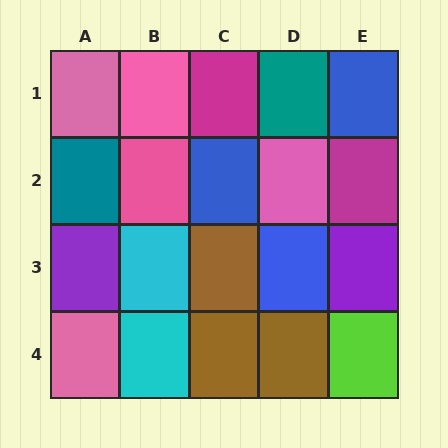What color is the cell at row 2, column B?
Pink.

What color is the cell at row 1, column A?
Pink.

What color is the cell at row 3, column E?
Purple.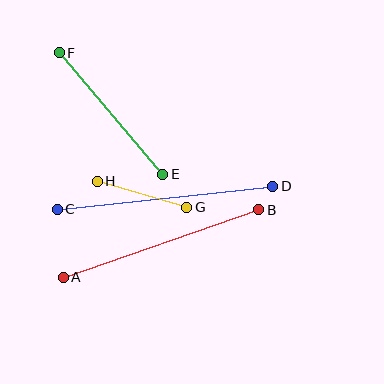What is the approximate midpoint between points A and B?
The midpoint is at approximately (161, 244) pixels.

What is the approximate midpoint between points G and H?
The midpoint is at approximately (142, 194) pixels.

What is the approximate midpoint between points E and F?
The midpoint is at approximately (111, 113) pixels.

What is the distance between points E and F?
The distance is approximately 160 pixels.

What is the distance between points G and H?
The distance is approximately 93 pixels.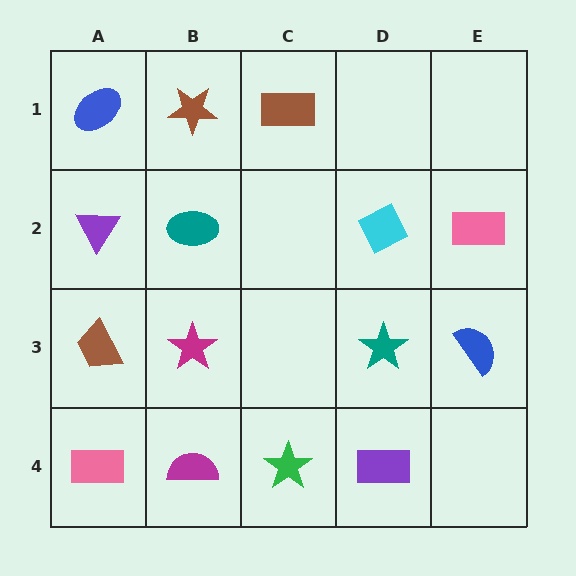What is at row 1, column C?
A brown rectangle.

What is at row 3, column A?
A brown trapezoid.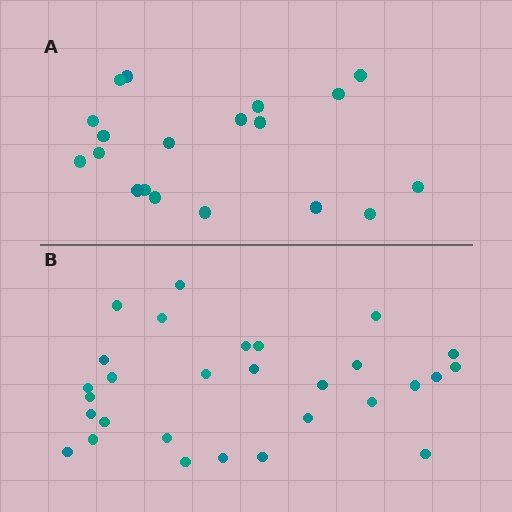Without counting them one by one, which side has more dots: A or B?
Region B (the bottom region) has more dots.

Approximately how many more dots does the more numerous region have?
Region B has roughly 10 or so more dots than region A.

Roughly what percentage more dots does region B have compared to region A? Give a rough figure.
About 55% more.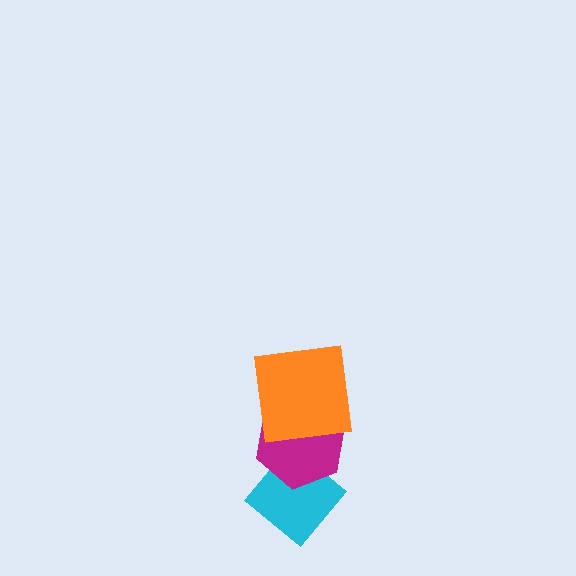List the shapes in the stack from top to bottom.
From top to bottom: the orange square, the magenta hexagon, the cyan diamond.